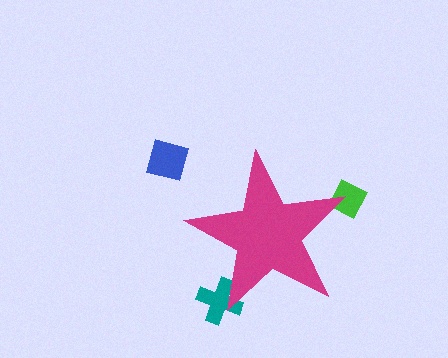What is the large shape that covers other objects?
A magenta star.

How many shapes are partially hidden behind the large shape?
2 shapes are partially hidden.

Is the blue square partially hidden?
No, the blue square is fully visible.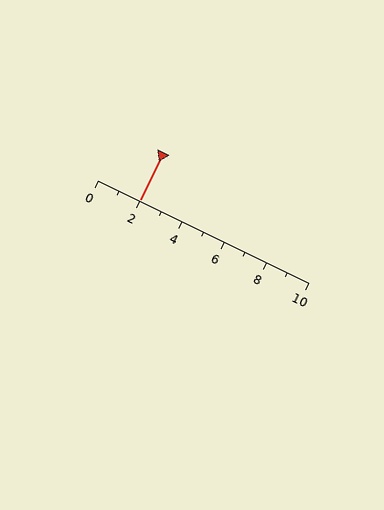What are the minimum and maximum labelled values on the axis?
The axis runs from 0 to 10.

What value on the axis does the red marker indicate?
The marker indicates approximately 2.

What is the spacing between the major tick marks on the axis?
The major ticks are spaced 2 apart.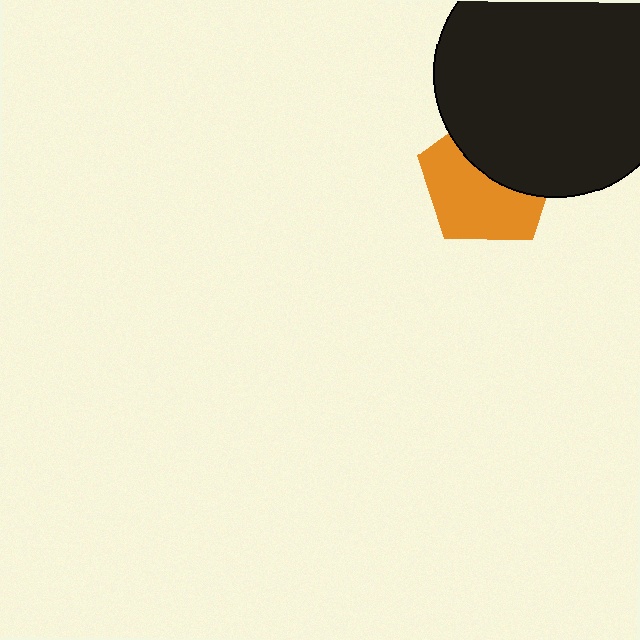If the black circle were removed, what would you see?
You would see the complete orange pentagon.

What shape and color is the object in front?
The object in front is a black circle.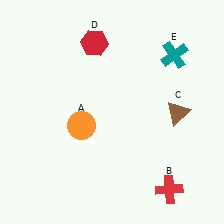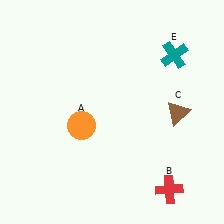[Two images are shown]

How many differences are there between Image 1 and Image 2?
There is 1 difference between the two images.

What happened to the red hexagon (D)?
The red hexagon (D) was removed in Image 2. It was in the top-left area of Image 1.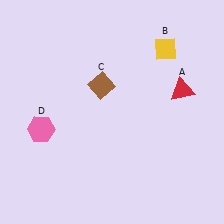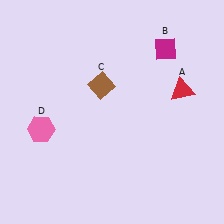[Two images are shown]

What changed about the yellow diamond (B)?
In Image 1, B is yellow. In Image 2, it changed to magenta.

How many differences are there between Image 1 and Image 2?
There is 1 difference between the two images.